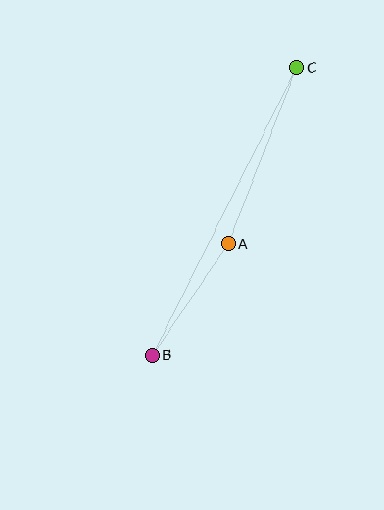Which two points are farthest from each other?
Points B and C are farthest from each other.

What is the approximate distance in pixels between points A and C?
The distance between A and C is approximately 190 pixels.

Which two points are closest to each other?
Points A and B are closest to each other.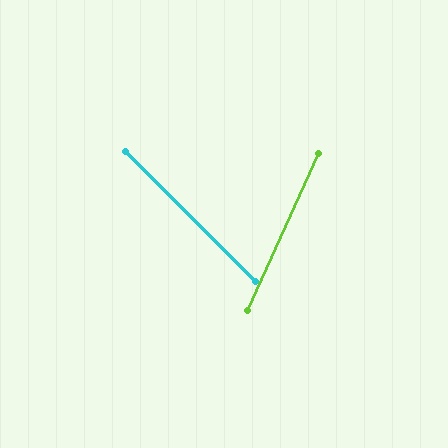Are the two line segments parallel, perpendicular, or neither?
Neither parallel nor perpendicular — they differ by about 70°.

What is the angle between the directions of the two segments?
Approximately 70 degrees.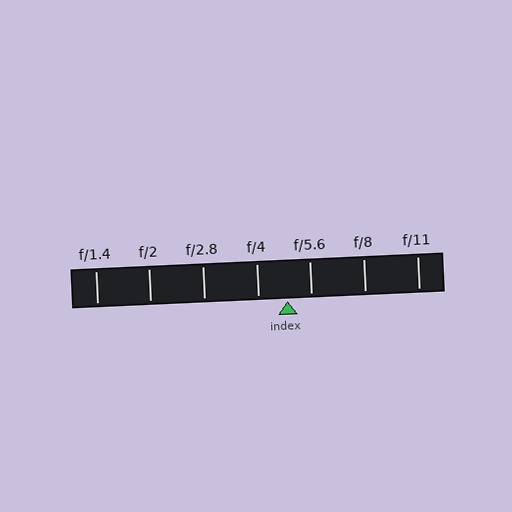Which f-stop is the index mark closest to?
The index mark is closest to f/5.6.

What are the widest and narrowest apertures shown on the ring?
The widest aperture shown is f/1.4 and the narrowest is f/11.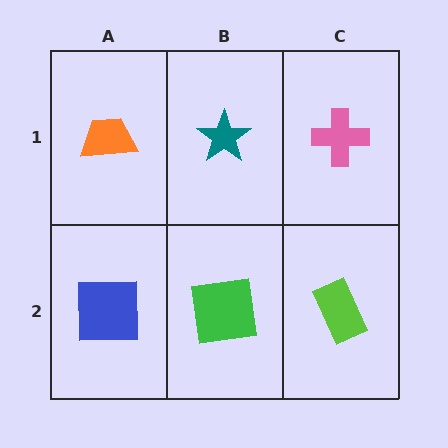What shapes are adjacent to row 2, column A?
An orange trapezoid (row 1, column A), a green square (row 2, column B).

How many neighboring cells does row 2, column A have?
2.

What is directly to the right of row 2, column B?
A lime rectangle.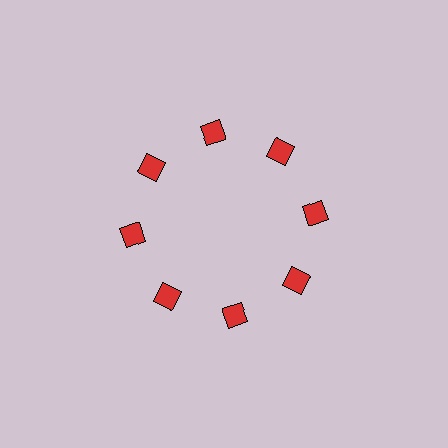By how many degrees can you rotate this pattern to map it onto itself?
The pattern maps onto itself every 45 degrees of rotation.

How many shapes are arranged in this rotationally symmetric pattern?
There are 8 shapes, arranged in 8 groups of 1.